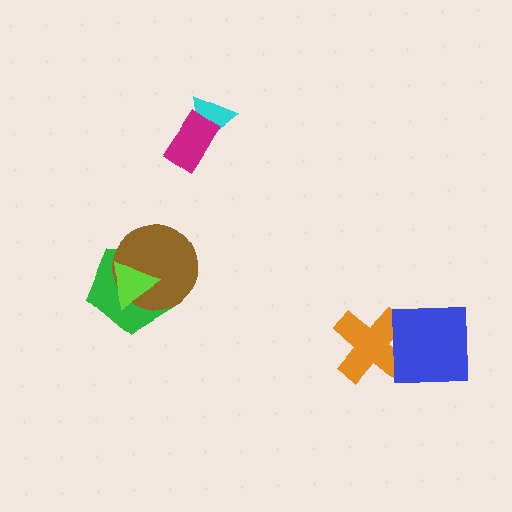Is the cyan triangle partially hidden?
Yes, it is partially covered by another shape.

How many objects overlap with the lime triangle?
2 objects overlap with the lime triangle.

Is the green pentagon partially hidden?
Yes, it is partially covered by another shape.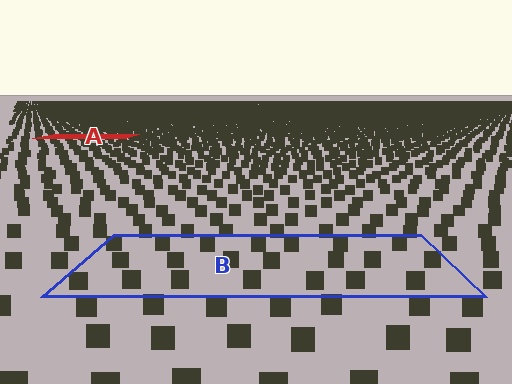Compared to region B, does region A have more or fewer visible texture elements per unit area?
Region A has more texture elements per unit area — they are packed more densely because it is farther away.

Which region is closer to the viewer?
Region B is closer. The texture elements there are larger and more spread out.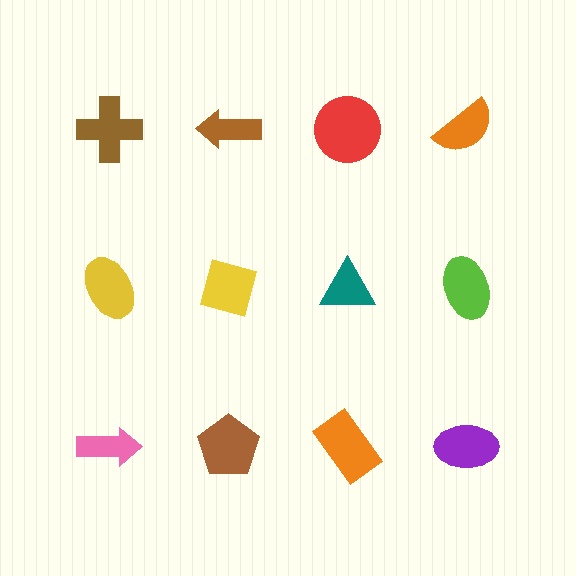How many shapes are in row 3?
4 shapes.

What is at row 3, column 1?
A pink arrow.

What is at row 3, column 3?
An orange rectangle.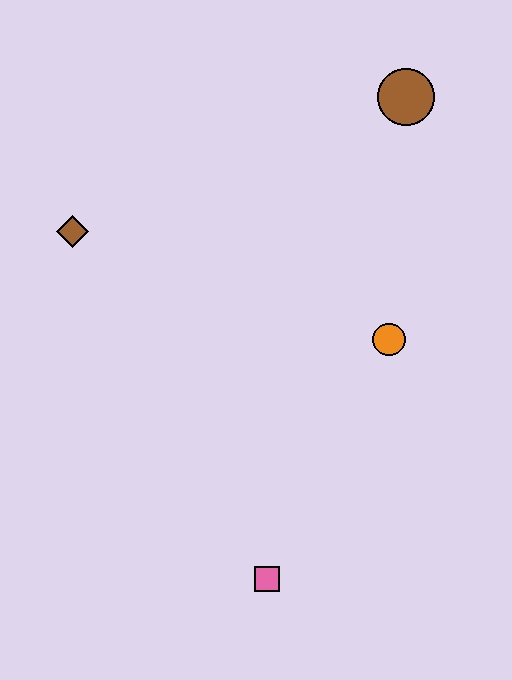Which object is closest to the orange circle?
The brown circle is closest to the orange circle.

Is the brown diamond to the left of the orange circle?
Yes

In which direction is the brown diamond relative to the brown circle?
The brown diamond is to the left of the brown circle.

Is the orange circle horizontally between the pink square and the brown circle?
Yes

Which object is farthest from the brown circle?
The pink square is farthest from the brown circle.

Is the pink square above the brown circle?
No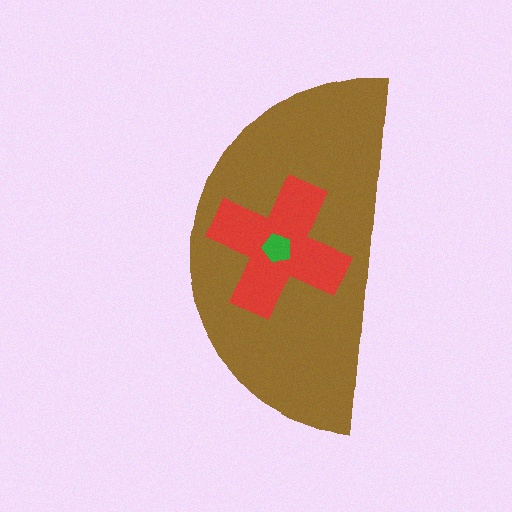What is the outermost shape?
The brown semicircle.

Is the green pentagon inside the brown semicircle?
Yes.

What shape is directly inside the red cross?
The green pentagon.